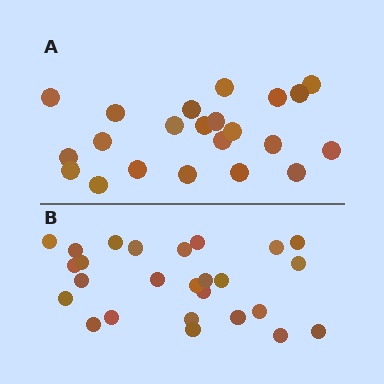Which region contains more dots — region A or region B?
Region B (the bottom region) has more dots.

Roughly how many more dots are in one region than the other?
Region B has about 4 more dots than region A.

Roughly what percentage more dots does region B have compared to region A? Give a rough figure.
About 20% more.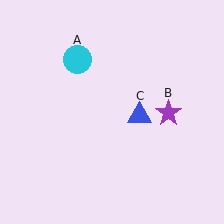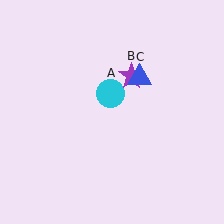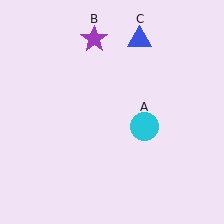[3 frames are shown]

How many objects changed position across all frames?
3 objects changed position: cyan circle (object A), purple star (object B), blue triangle (object C).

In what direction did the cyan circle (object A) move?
The cyan circle (object A) moved down and to the right.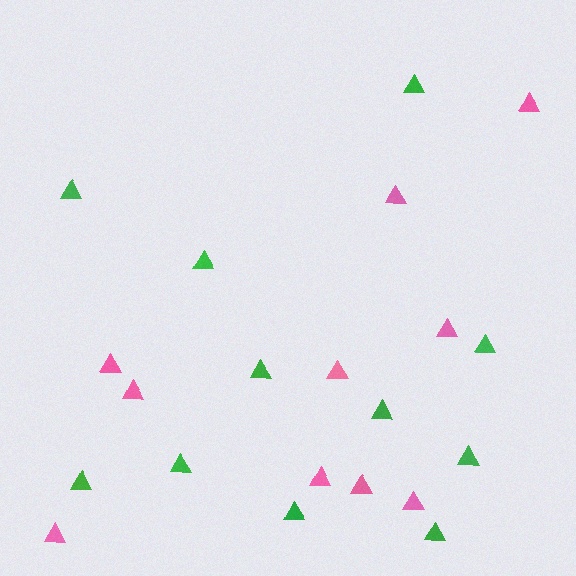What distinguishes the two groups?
There are 2 groups: one group of pink triangles (10) and one group of green triangles (11).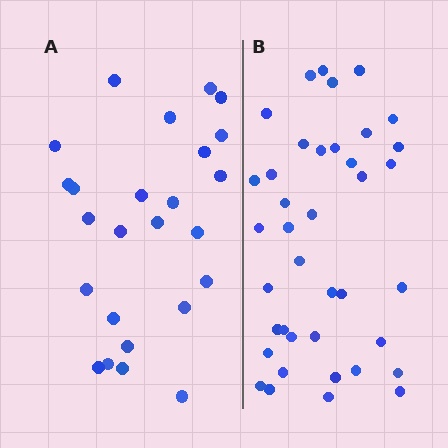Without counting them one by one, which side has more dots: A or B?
Region B (the right region) has more dots.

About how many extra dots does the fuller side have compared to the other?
Region B has approximately 15 more dots than region A.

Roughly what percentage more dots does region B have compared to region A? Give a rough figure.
About 55% more.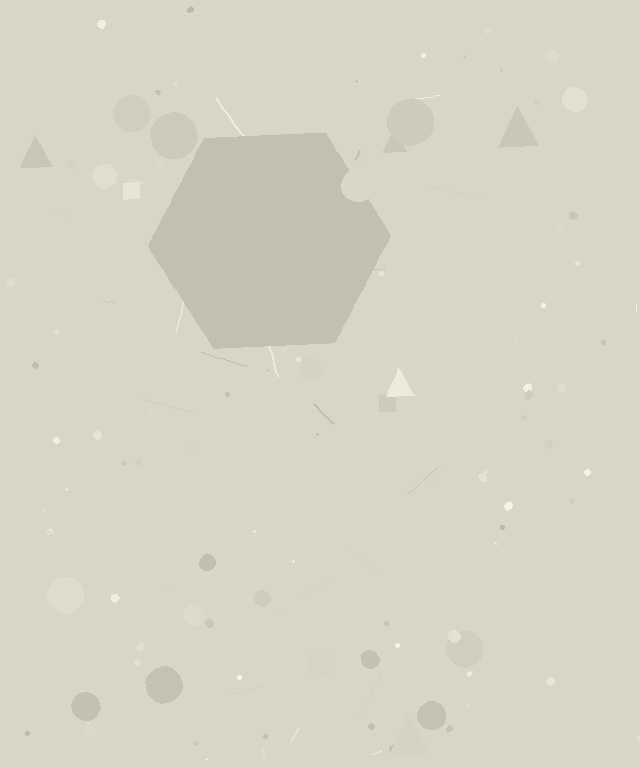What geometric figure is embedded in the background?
A hexagon is embedded in the background.